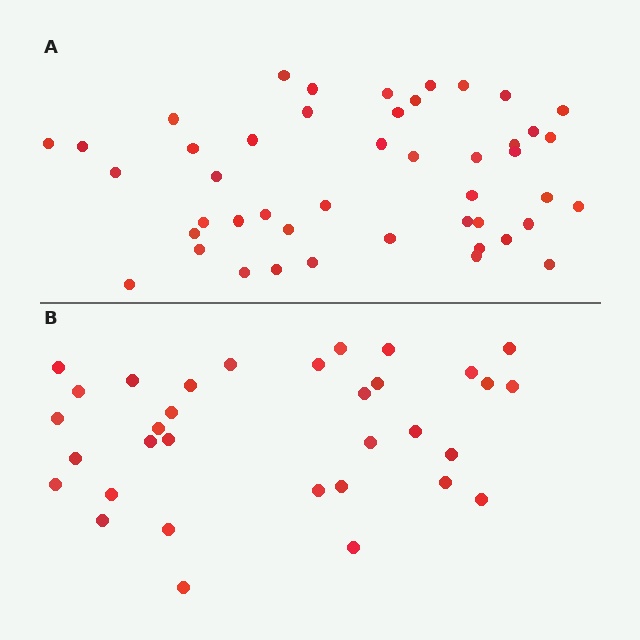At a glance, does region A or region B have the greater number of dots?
Region A (the top region) has more dots.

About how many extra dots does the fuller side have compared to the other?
Region A has approximately 15 more dots than region B.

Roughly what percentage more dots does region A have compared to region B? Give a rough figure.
About 40% more.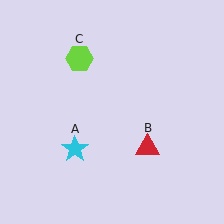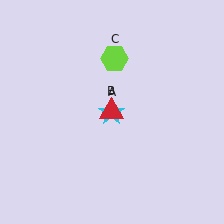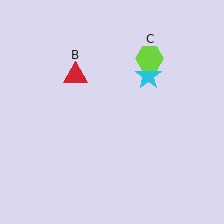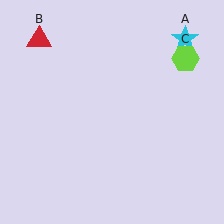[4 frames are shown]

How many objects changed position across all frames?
3 objects changed position: cyan star (object A), red triangle (object B), lime hexagon (object C).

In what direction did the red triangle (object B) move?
The red triangle (object B) moved up and to the left.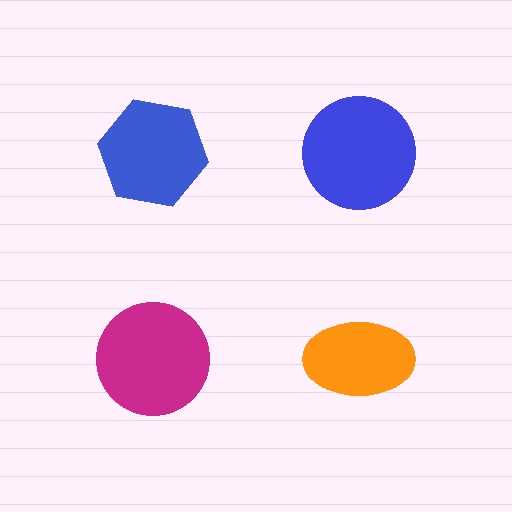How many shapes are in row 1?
2 shapes.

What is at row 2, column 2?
An orange ellipse.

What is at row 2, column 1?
A magenta circle.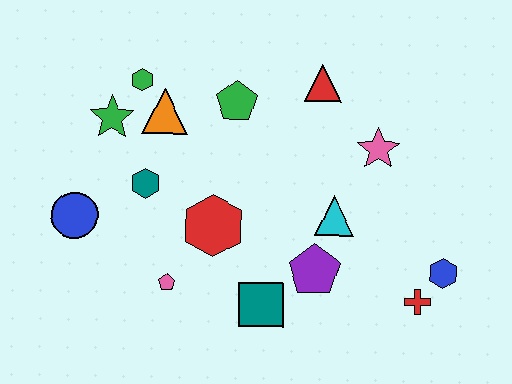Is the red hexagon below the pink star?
Yes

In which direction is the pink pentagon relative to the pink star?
The pink pentagon is to the left of the pink star.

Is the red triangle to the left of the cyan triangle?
Yes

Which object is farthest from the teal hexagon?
The blue hexagon is farthest from the teal hexagon.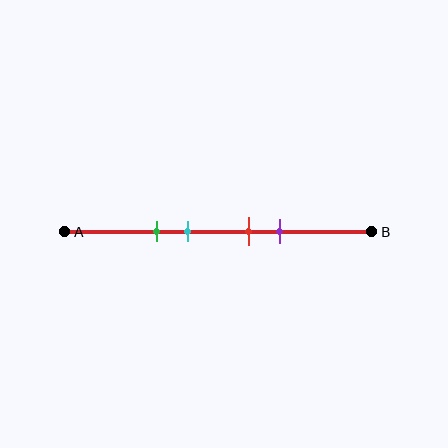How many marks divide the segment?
There are 4 marks dividing the segment.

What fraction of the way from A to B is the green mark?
The green mark is approximately 30% (0.3) of the way from A to B.